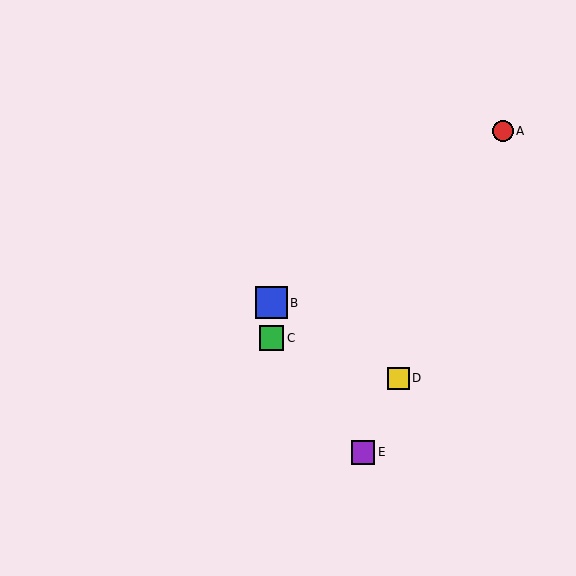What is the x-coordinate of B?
Object B is at x≈271.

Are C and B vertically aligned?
Yes, both are at x≈271.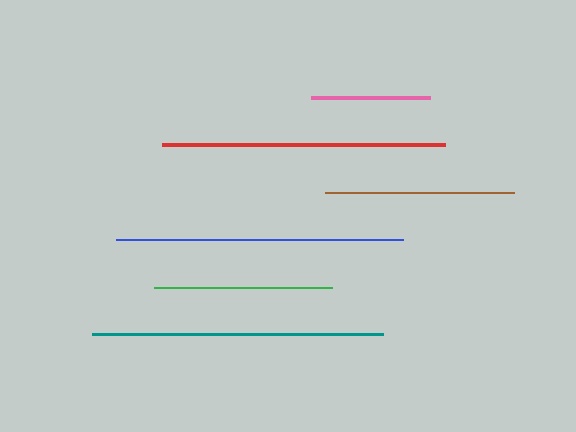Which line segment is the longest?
The teal line is the longest at approximately 290 pixels.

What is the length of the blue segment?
The blue segment is approximately 287 pixels long.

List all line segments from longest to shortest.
From longest to shortest: teal, blue, red, brown, green, pink.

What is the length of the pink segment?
The pink segment is approximately 119 pixels long.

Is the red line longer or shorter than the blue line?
The blue line is longer than the red line.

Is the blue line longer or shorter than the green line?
The blue line is longer than the green line.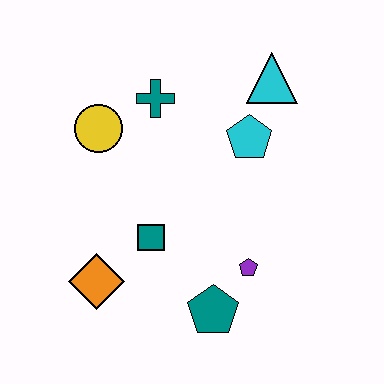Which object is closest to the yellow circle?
The teal cross is closest to the yellow circle.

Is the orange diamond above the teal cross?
No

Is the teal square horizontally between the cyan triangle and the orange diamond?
Yes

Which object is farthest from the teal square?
The cyan triangle is farthest from the teal square.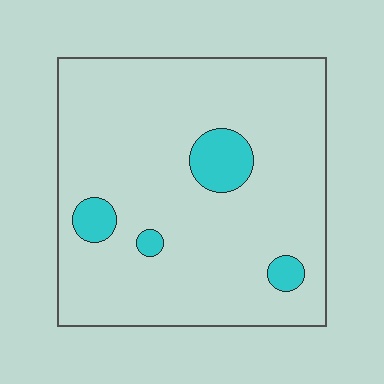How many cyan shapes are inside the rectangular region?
4.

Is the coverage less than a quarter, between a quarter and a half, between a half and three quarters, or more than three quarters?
Less than a quarter.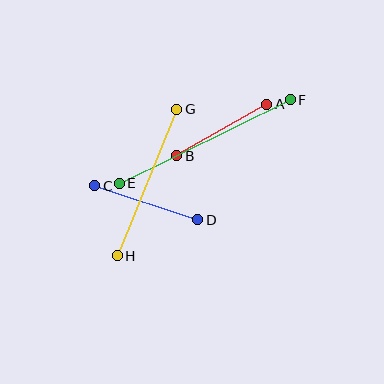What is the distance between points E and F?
The distance is approximately 191 pixels.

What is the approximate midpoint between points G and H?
The midpoint is at approximately (147, 182) pixels.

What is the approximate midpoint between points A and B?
The midpoint is at approximately (222, 130) pixels.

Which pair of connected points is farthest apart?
Points E and F are farthest apart.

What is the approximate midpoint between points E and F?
The midpoint is at approximately (205, 142) pixels.